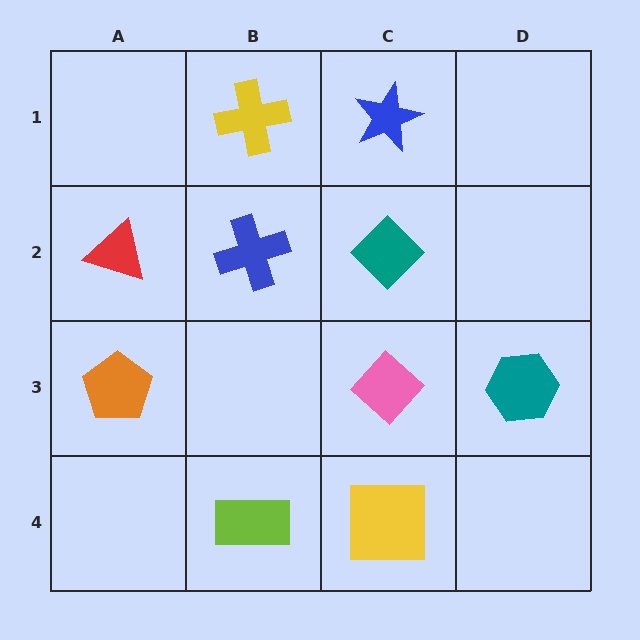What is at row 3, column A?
An orange pentagon.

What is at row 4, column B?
A lime rectangle.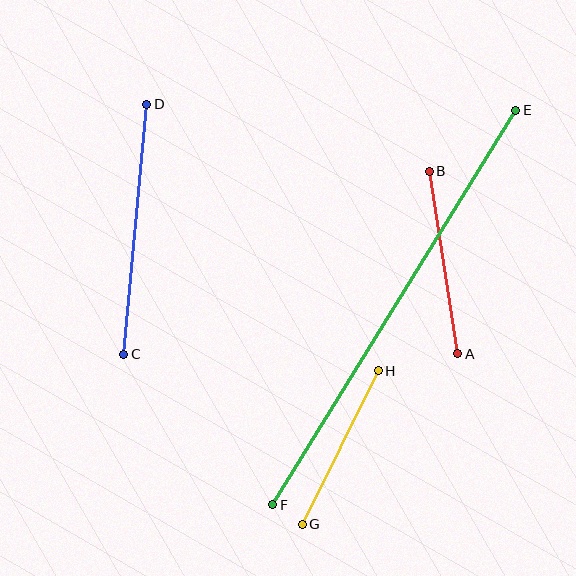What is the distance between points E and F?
The distance is approximately 463 pixels.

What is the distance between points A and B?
The distance is approximately 185 pixels.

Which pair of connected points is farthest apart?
Points E and F are farthest apart.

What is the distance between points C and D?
The distance is approximately 251 pixels.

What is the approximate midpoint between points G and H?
The midpoint is at approximately (340, 448) pixels.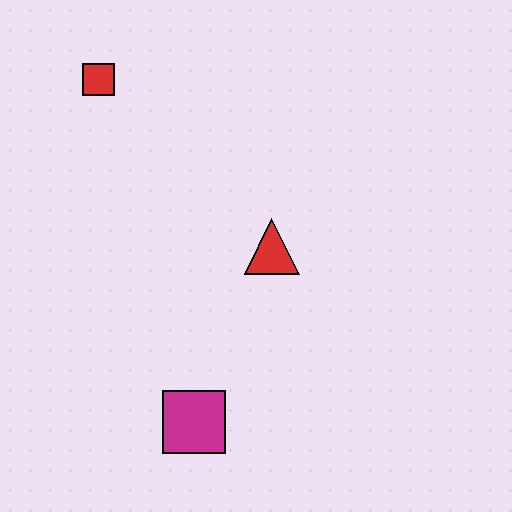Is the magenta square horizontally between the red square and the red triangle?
Yes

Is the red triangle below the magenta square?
No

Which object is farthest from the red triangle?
The red square is farthest from the red triangle.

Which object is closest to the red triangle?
The magenta square is closest to the red triangle.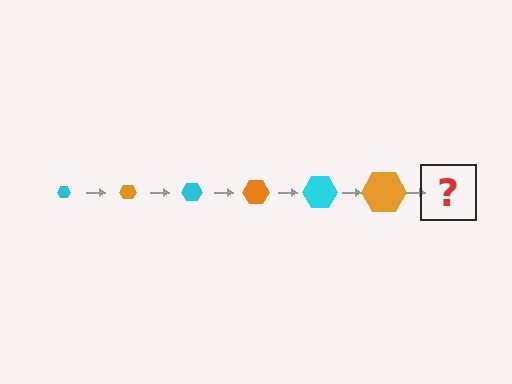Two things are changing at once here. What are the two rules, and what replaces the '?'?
The two rules are that the hexagon grows larger each step and the color cycles through cyan and orange. The '?' should be a cyan hexagon, larger than the previous one.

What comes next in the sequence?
The next element should be a cyan hexagon, larger than the previous one.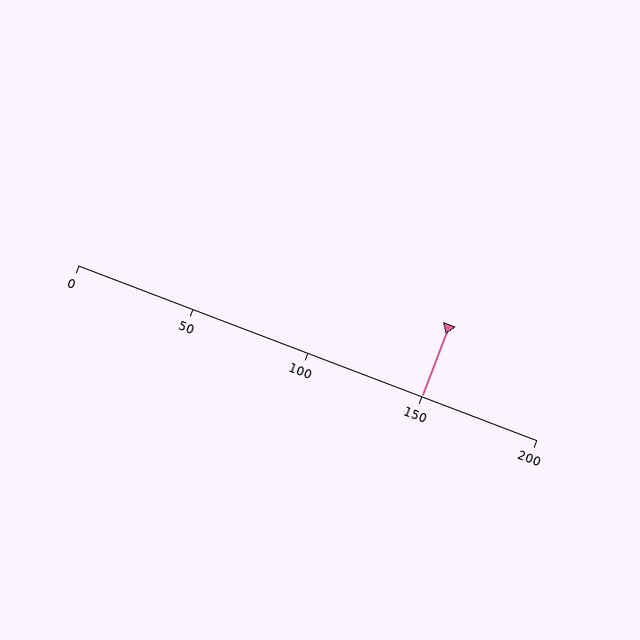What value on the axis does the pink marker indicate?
The marker indicates approximately 150.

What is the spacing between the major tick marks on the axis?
The major ticks are spaced 50 apart.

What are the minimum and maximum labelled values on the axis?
The axis runs from 0 to 200.